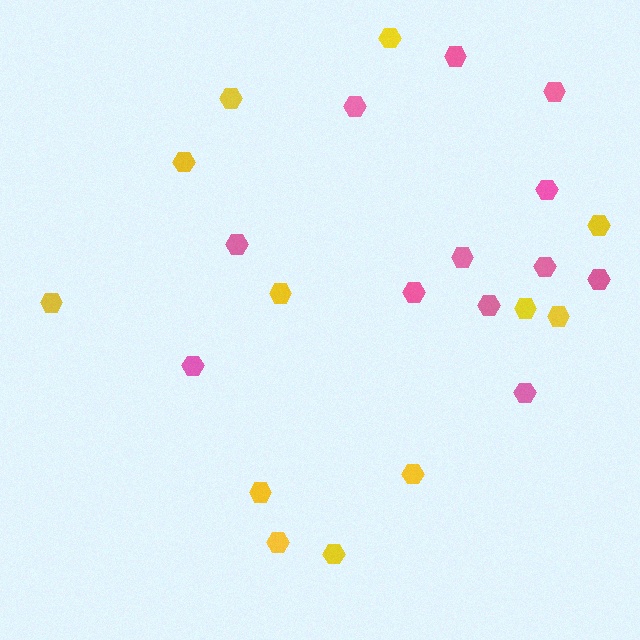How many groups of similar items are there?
There are 2 groups: one group of yellow hexagons (12) and one group of pink hexagons (12).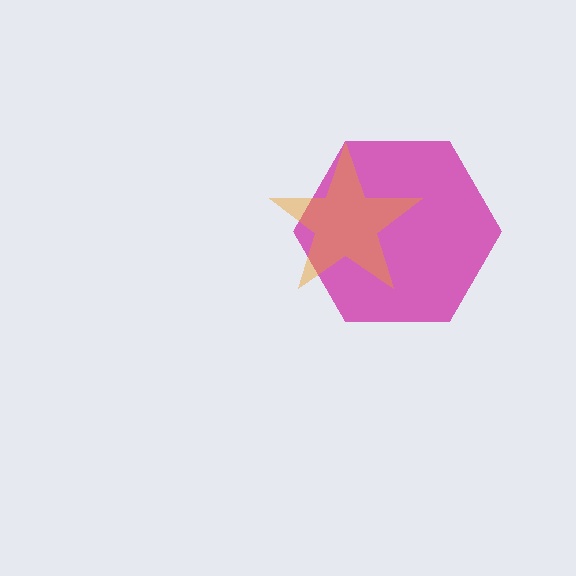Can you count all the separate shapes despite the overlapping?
Yes, there are 2 separate shapes.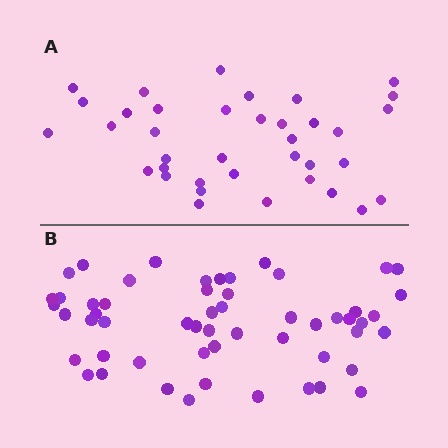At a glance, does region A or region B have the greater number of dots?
Region B (the bottom region) has more dots.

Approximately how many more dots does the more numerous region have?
Region B has approximately 20 more dots than region A.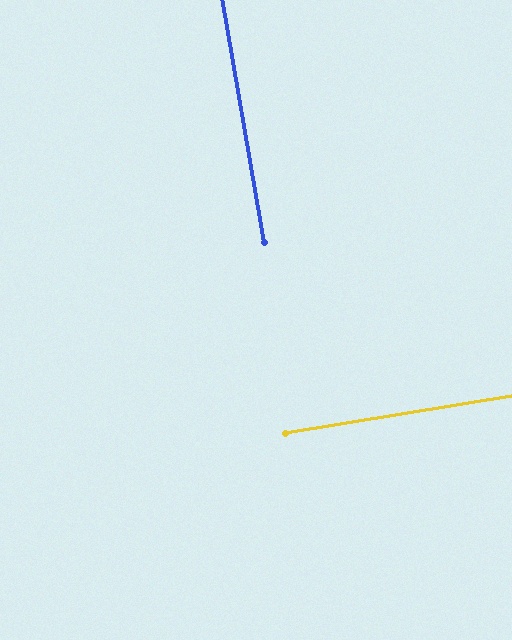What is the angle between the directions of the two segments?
Approximately 90 degrees.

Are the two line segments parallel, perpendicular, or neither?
Perpendicular — they meet at approximately 90°.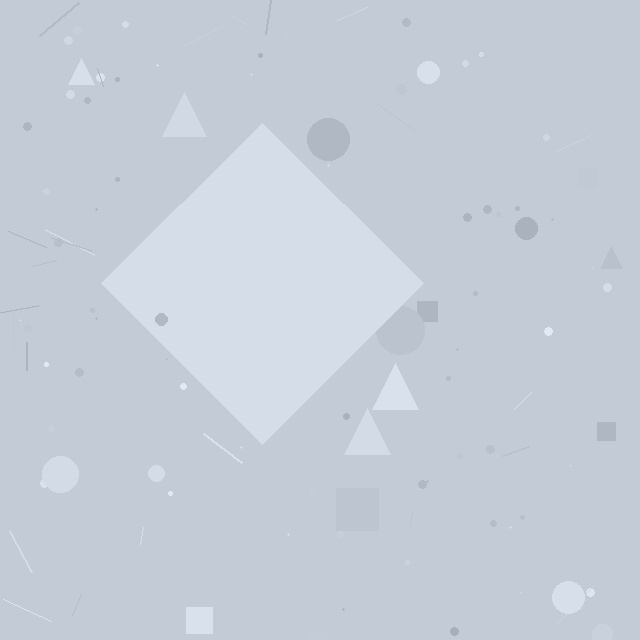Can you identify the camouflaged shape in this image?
The camouflaged shape is a diamond.